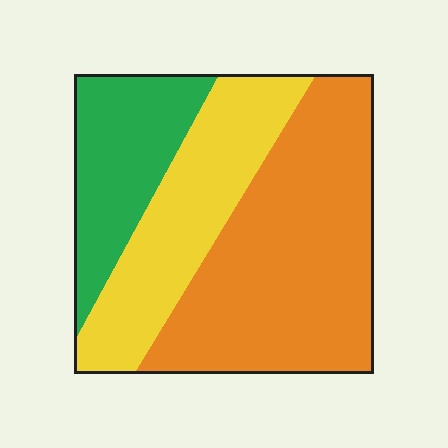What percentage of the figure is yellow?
Yellow takes up about one quarter (1/4) of the figure.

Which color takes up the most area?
Orange, at roughly 50%.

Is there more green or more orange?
Orange.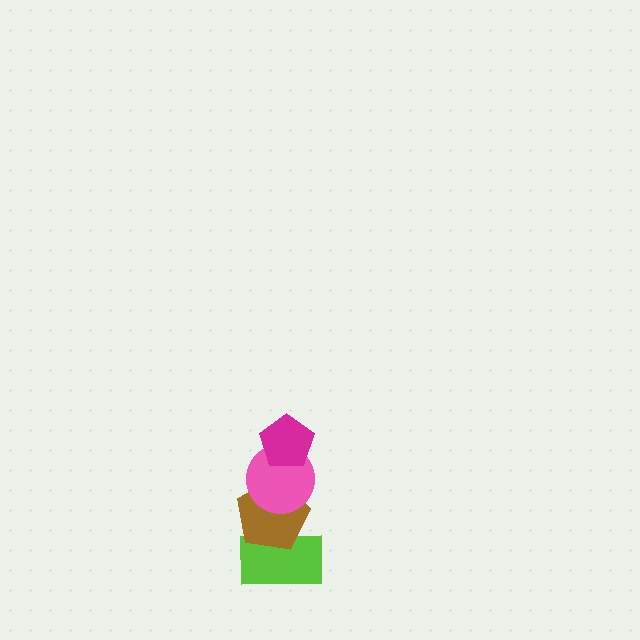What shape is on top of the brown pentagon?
The pink circle is on top of the brown pentagon.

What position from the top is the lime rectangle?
The lime rectangle is 4th from the top.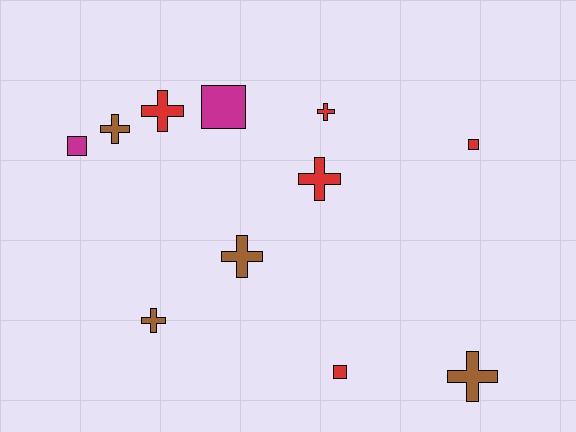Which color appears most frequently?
Red, with 5 objects.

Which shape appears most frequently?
Cross, with 7 objects.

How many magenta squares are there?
There are 2 magenta squares.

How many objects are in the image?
There are 11 objects.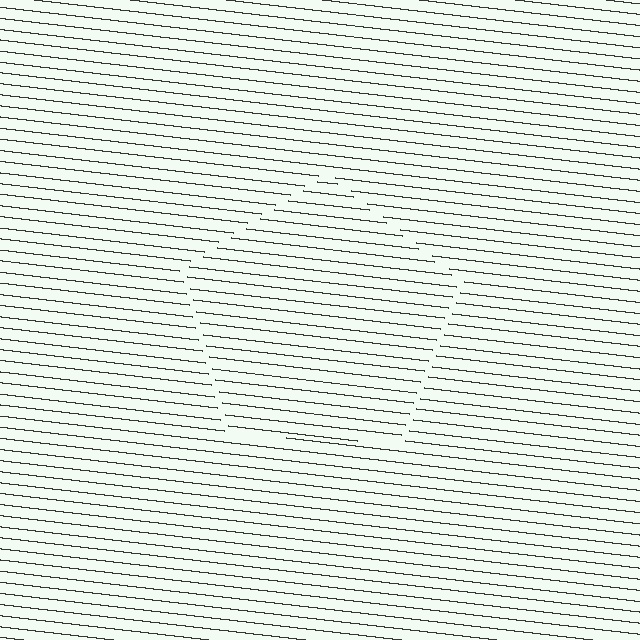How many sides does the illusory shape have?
5 sides — the line-ends trace a pentagon.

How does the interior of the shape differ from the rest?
The interior of the shape contains the same grating, shifted by half a period — the contour is defined by the phase discontinuity where line-ends from the inner and outer gratings abut.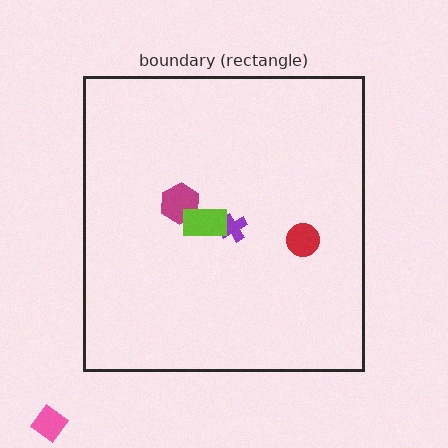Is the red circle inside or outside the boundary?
Inside.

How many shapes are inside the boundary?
4 inside, 1 outside.